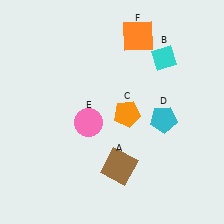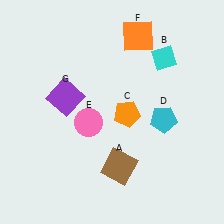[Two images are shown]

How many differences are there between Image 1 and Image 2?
There is 1 difference between the two images.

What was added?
A purple square (G) was added in Image 2.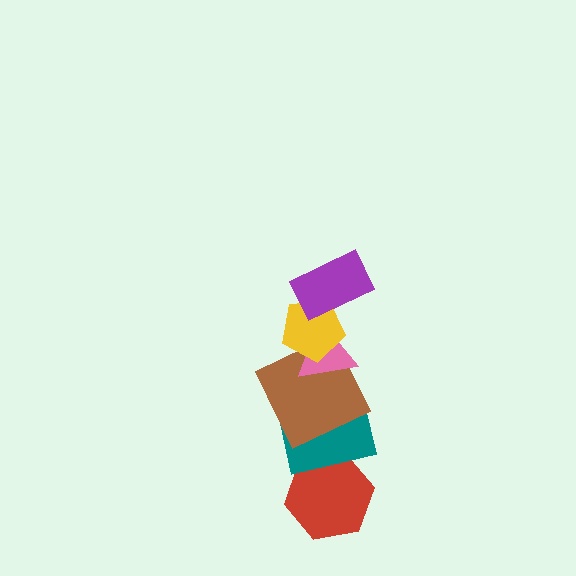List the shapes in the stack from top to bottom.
From top to bottom: the purple rectangle, the yellow pentagon, the pink triangle, the brown square, the teal rectangle, the red hexagon.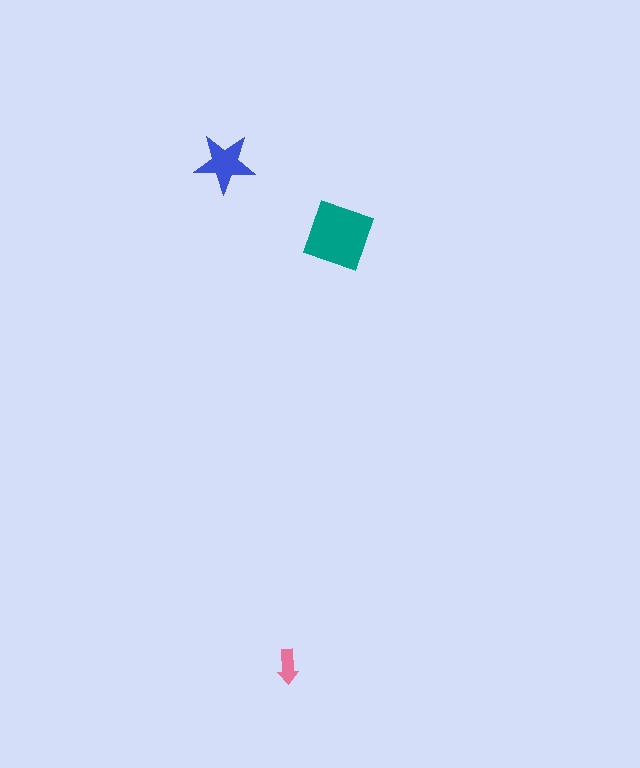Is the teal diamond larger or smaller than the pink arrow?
Larger.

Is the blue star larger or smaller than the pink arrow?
Larger.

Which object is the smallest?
The pink arrow.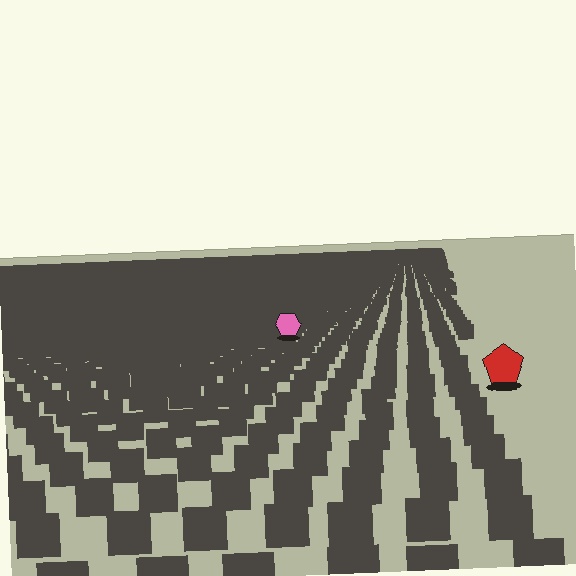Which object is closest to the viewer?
The red pentagon is closest. The texture marks near it are larger and more spread out.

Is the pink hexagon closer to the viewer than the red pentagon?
No. The red pentagon is closer — you can tell from the texture gradient: the ground texture is coarser near it.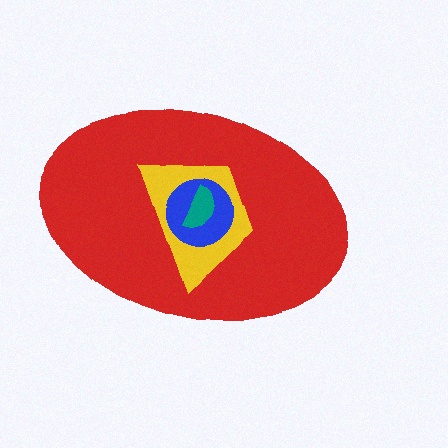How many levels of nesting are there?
4.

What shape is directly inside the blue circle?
The teal semicircle.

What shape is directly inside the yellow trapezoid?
The blue circle.